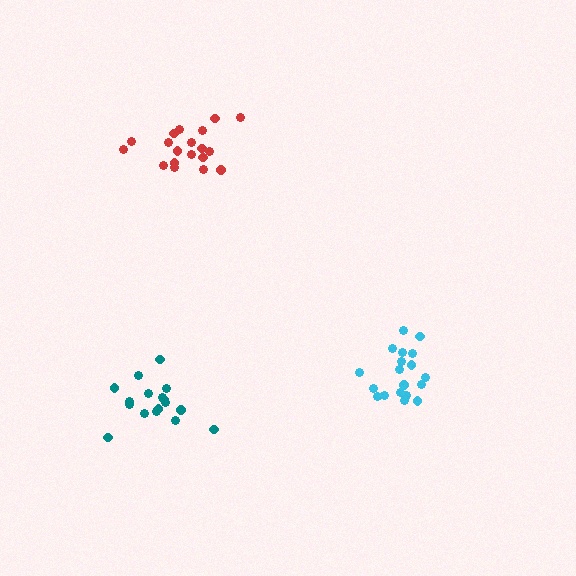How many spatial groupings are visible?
There are 3 spatial groupings.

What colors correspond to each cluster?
The clusters are colored: red, teal, cyan.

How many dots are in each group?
Group 1: 19 dots, Group 2: 17 dots, Group 3: 19 dots (55 total).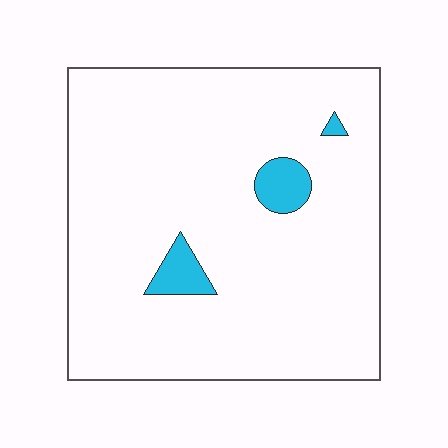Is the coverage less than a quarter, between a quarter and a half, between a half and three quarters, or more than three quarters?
Less than a quarter.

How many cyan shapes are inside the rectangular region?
3.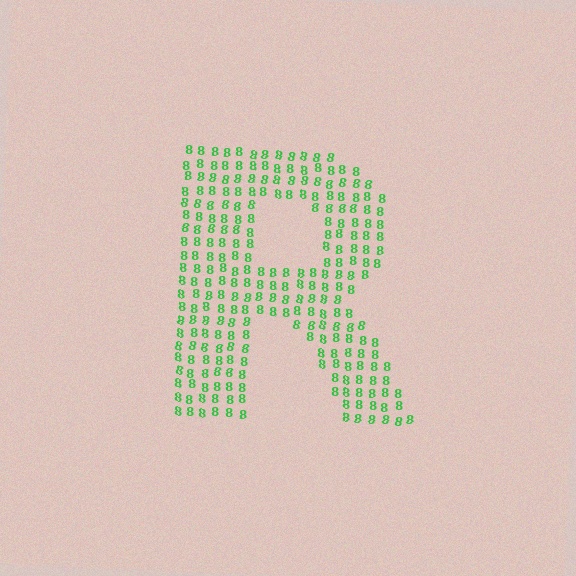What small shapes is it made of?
It is made of small digit 8's.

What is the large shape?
The large shape is the letter R.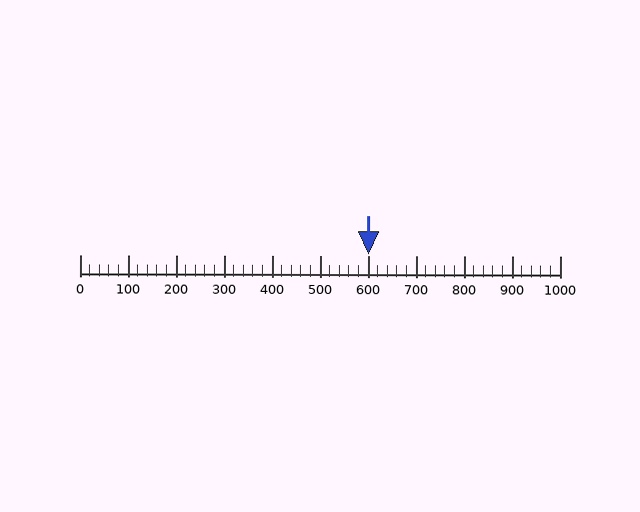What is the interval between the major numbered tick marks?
The major tick marks are spaced 100 units apart.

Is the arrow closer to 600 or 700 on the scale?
The arrow is closer to 600.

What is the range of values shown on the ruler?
The ruler shows values from 0 to 1000.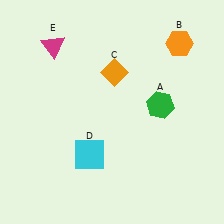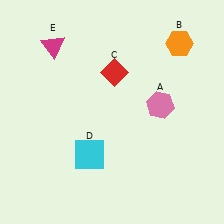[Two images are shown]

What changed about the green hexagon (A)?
In Image 1, A is green. In Image 2, it changed to pink.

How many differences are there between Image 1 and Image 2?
There are 2 differences between the two images.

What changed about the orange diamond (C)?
In Image 1, C is orange. In Image 2, it changed to red.